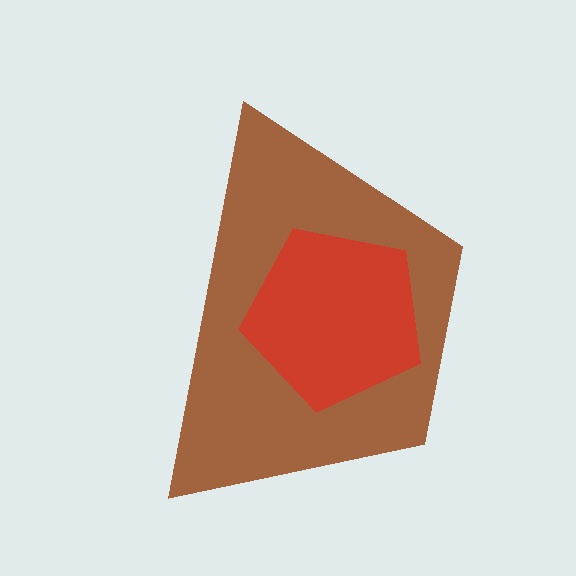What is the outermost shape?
The brown trapezoid.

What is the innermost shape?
The red pentagon.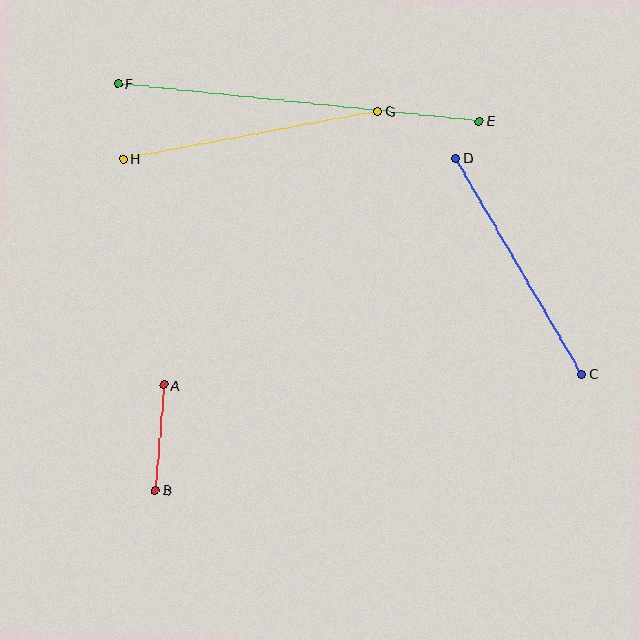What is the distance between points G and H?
The distance is approximately 259 pixels.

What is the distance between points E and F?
The distance is approximately 363 pixels.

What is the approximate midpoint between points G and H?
The midpoint is at approximately (250, 135) pixels.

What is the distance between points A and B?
The distance is approximately 106 pixels.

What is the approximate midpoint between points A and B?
The midpoint is at approximately (160, 438) pixels.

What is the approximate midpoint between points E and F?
The midpoint is at approximately (299, 102) pixels.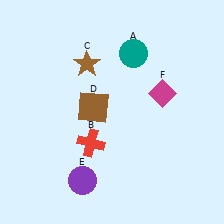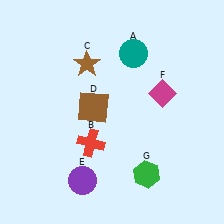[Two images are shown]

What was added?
A green hexagon (G) was added in Image 2.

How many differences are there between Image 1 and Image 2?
There is 1 difference between the two images.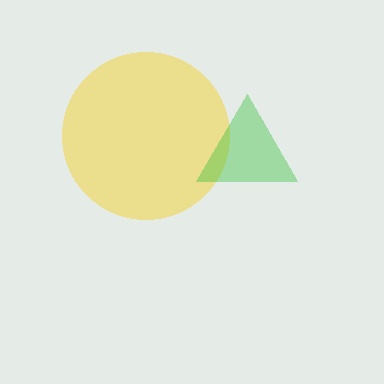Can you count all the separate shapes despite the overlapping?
Yes, there are 2 separate shapes.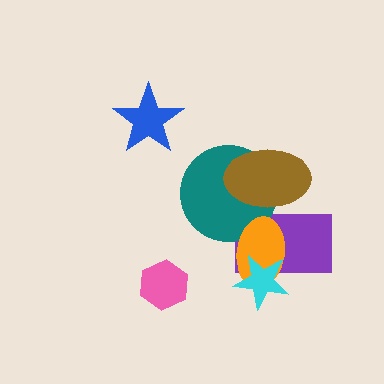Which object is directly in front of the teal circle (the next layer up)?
The brown ellipse is directly in front of the teal circle.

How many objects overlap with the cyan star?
2 objects overlap with the cyan star.